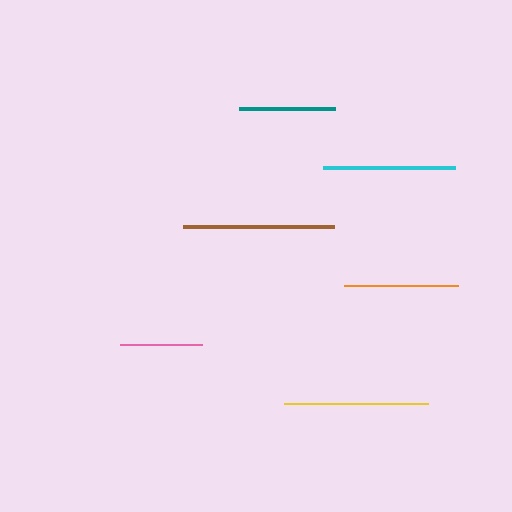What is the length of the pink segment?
The pink segment is approximately 83 pixels long.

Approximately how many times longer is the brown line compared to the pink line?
The brown line is approximately 1.8 times the length of the pink line.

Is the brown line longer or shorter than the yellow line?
The brown line is longer than the yellow line.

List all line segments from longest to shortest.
From longest to shortest: brown, yellow, cyan, orange, teal, pink.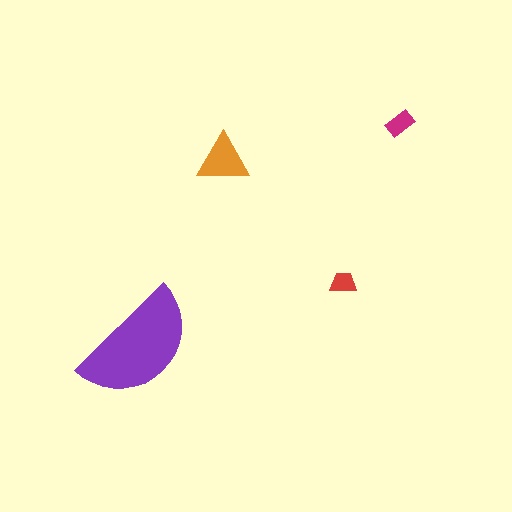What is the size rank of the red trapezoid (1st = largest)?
4th.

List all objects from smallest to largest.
The red trapezoid, the magenta rectangle, the orange triangle, the purple semicircle.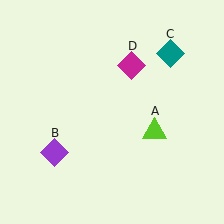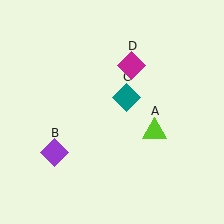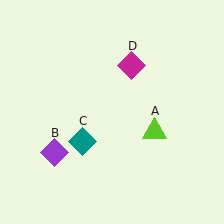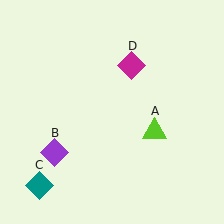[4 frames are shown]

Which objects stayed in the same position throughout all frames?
Lime triangle (object A) and purple diamond (object B) and magenta diamond (object D) remained stationary.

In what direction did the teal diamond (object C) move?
The teal diamond (object C) moved down and to the left.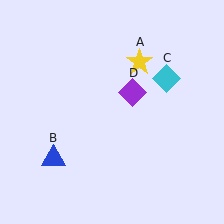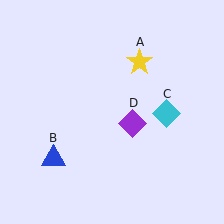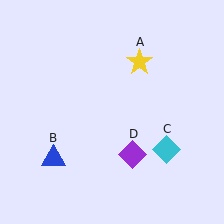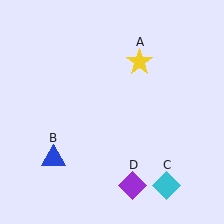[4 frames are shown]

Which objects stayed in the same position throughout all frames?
Yellow star (object A) and blue triangle (object B) remained stationary.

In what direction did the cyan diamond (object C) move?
The cyan diamond (object C) moved down.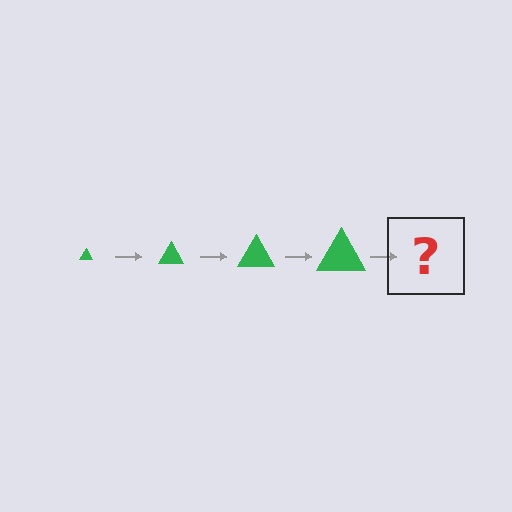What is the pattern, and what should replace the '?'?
The pattern is that the triangle gets progressively larger each step. The '?' should be a green triangle, larger than the previous one.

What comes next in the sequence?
The next element should be a green triangle, larger than the previous one.